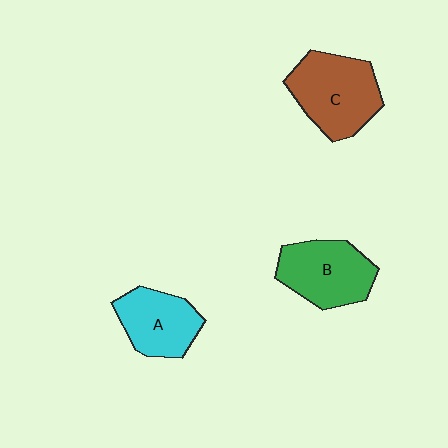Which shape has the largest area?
Shape C (brown).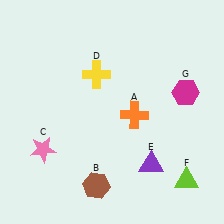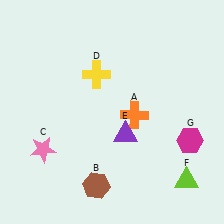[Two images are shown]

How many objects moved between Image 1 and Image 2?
2 objects moved between the two images.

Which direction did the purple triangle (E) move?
The purple triangle (E) moved up.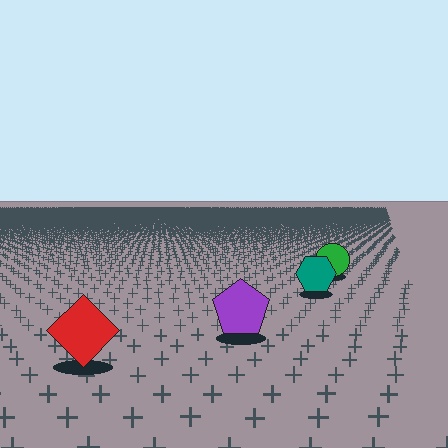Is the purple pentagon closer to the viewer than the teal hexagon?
Yes. The purple pentagon is closer — you can tell from the texture gradient: the ground texture is coarser near it.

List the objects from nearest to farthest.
From nearest to farthest: the red diamond, the purple pentagon, the teal hexagon, the green circle.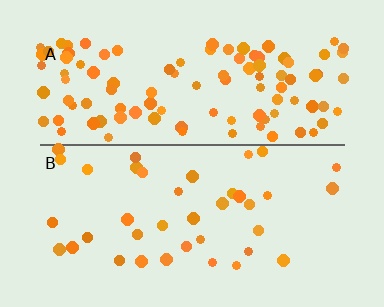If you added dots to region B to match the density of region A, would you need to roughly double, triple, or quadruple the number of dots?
Approximately triple.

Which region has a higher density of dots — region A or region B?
A (the top).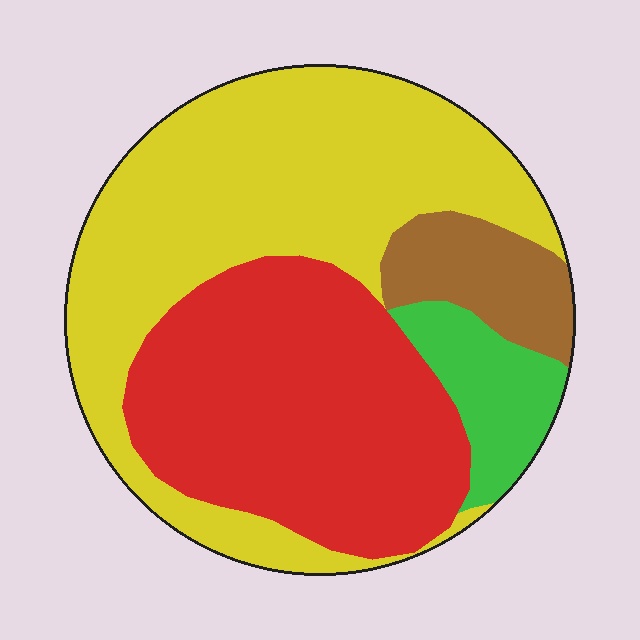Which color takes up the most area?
Yellow, at roughly 45%.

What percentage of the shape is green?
Green covers 9% of the shape.